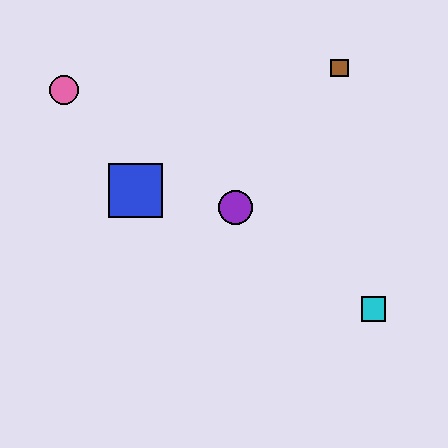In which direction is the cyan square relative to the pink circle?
The cyan square is to the right of the pink circle.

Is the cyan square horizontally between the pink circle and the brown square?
No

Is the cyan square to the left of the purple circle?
No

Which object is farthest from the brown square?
The pink circle is farthest from the brown square.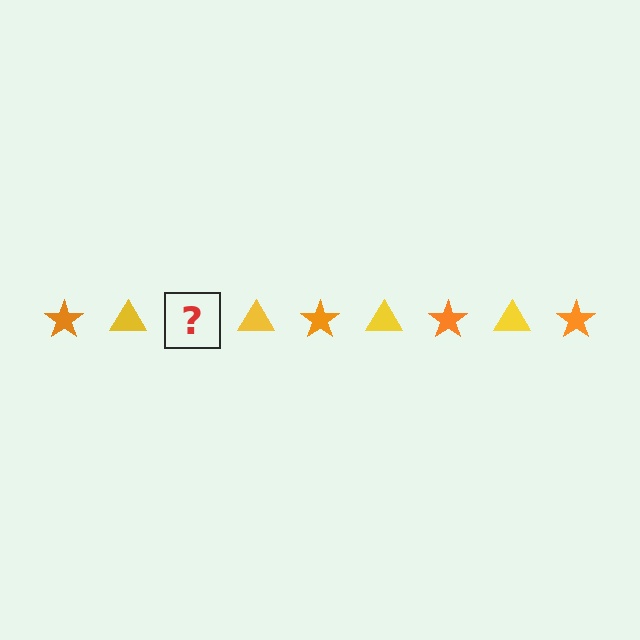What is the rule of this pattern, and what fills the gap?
The rule is that the pattern alternates between orange star and yellow triangle. The gap should be filled with an orange star.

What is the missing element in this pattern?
The missing element is an orange star.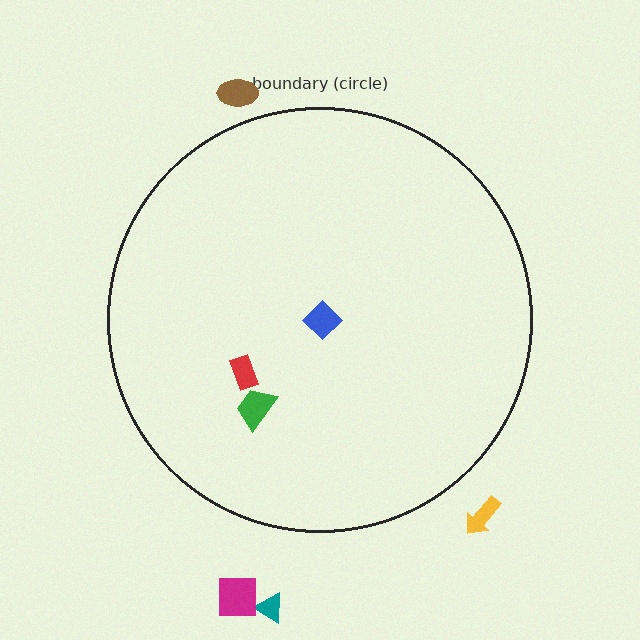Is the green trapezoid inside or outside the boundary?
Inside.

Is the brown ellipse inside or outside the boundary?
Outside.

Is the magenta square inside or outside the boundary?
Outside.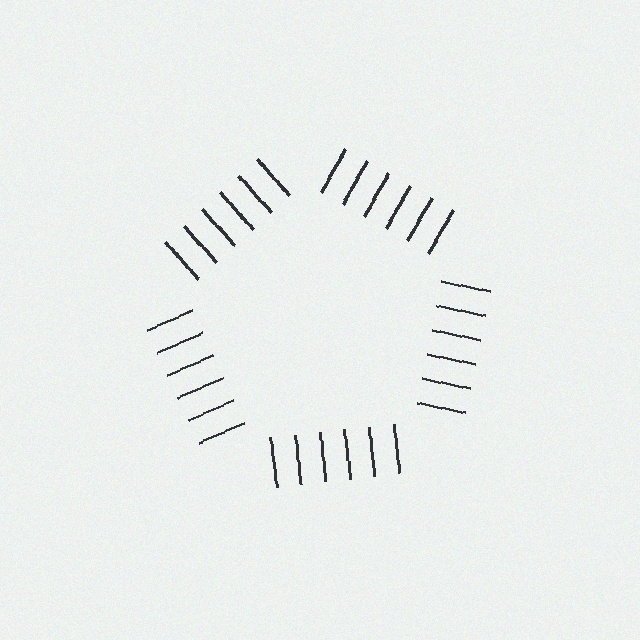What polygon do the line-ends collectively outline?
An illusory pentagon — the line segments terminate on its edges but no continuous stroke is drawn.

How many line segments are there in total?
30 — 6 along each of the 5 edges.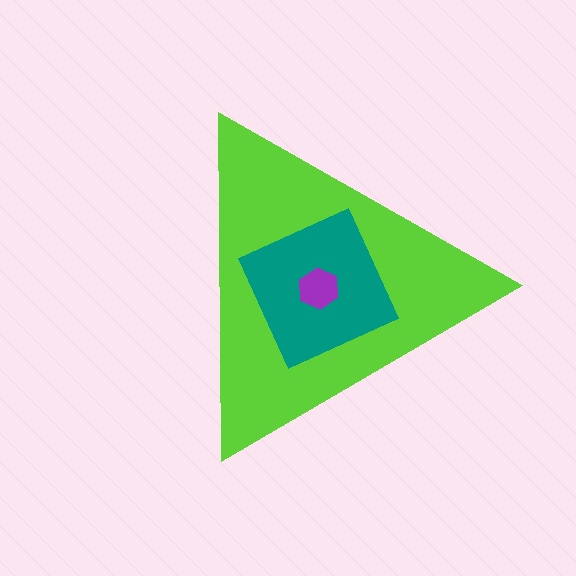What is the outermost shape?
The lime triangle.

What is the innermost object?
The purple hexagon.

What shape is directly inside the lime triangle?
The teal diamond.